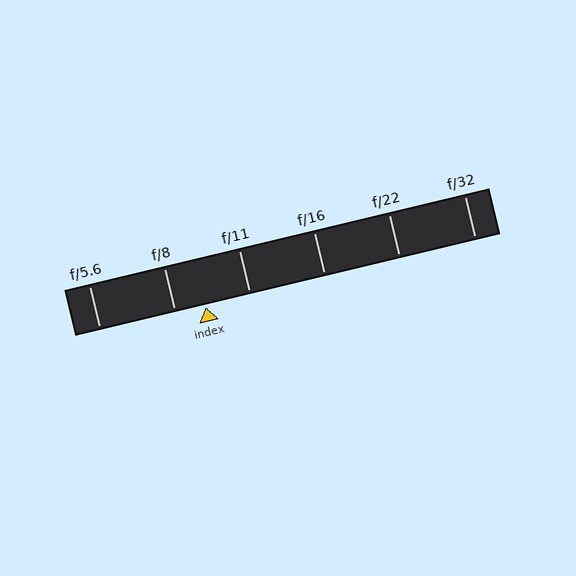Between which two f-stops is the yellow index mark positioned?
The index mark is between f/8 and f/11.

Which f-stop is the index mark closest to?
The index mark is closest to f/8.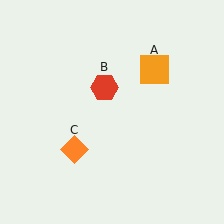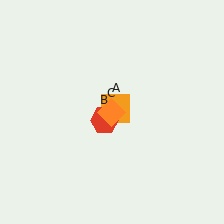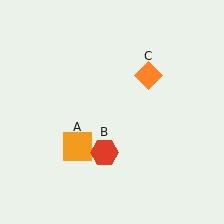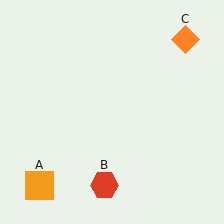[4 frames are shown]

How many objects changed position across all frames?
3 objects changed position: orange square (object A), red hexagon (object B), orange diamond (object C).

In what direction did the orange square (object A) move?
The orange square (object A) moved down and to the left.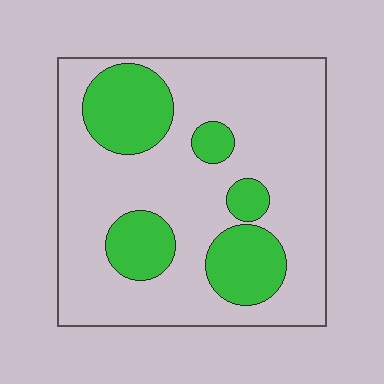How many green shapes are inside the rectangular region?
5.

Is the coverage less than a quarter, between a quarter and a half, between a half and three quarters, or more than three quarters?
Between a quarter and a half.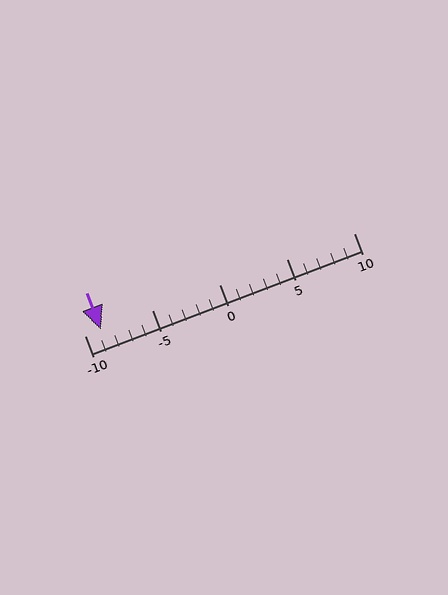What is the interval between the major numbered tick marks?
The major tick marks are spaced 5 units apart.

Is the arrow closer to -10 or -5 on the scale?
The arrow is closer to -10.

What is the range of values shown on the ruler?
The ruler shows values from -10 to 10.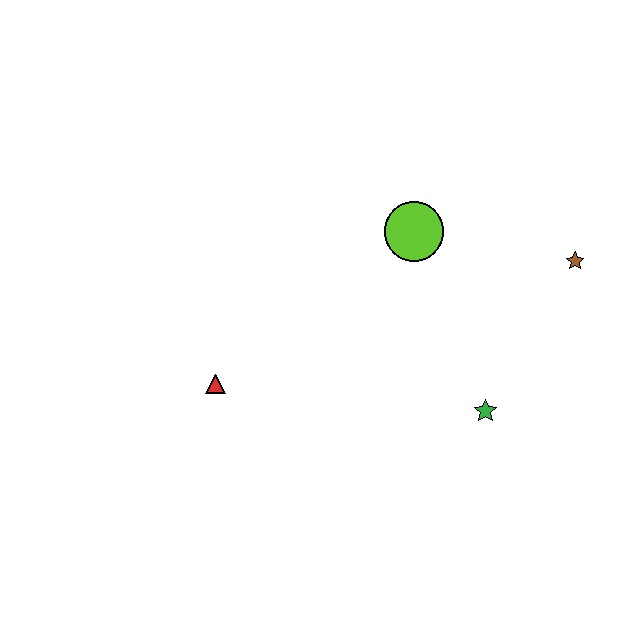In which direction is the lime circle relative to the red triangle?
The lime circle is to the right of the red triangle.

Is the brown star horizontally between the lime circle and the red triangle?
No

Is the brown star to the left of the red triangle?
No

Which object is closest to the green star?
The brown star is closest to the green star.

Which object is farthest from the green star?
The red triangle is farthest from the green star.